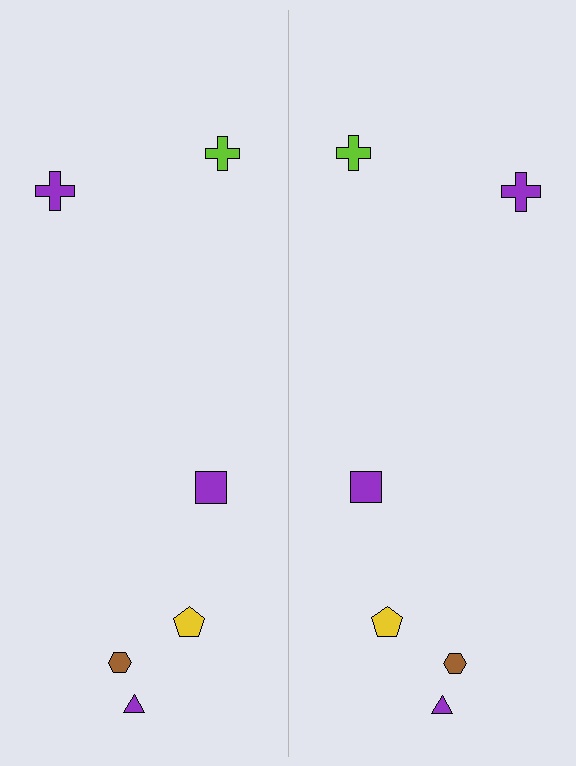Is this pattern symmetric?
Yes, this pattern has bilateral (reflection) symmetry.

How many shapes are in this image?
There are 12 shapes in this image.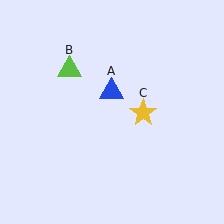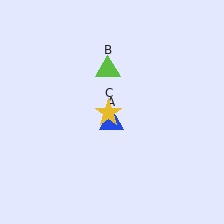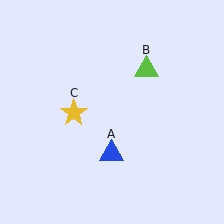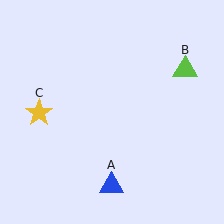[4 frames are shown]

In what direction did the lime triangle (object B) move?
The lime triangle (object B) moved right.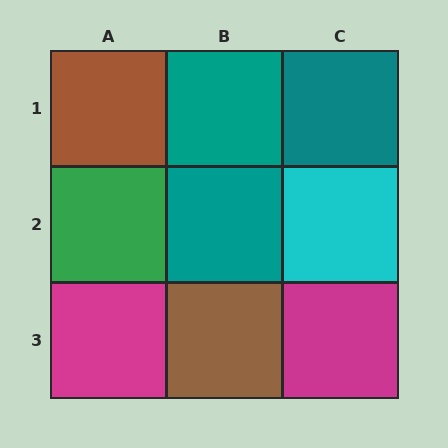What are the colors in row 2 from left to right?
Green, teal, cyan.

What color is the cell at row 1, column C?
Teal.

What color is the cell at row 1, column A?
Brown.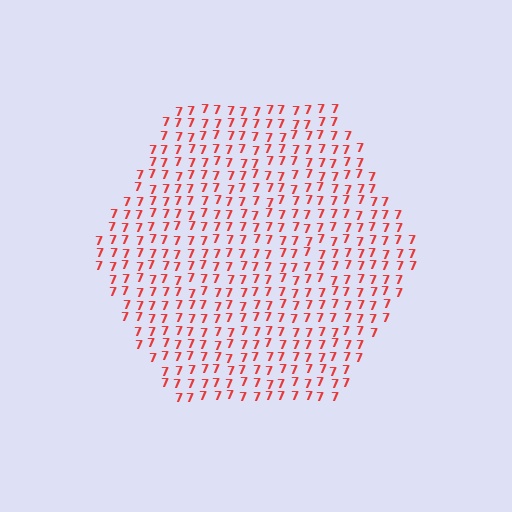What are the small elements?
The small elements are digit 7's.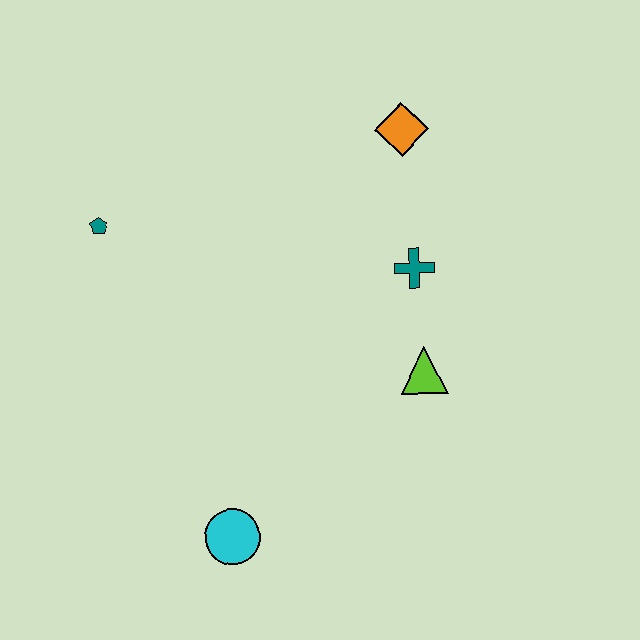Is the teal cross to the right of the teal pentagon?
Yes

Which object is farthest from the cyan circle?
The orange diamond is farthest from the cyan circle.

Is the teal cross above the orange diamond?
No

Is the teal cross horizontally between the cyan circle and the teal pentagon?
No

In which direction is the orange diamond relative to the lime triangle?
The orange diamond is above the lime triangle.